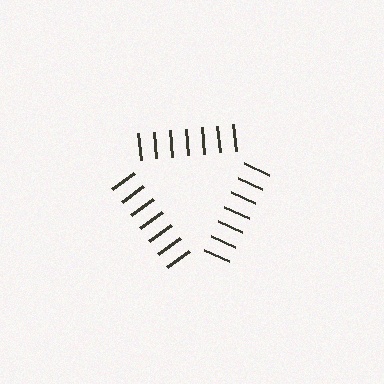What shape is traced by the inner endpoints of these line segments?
An illusory triangle — the line segments terminate on its edges but no continuous stroke is drawn.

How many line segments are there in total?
21 — 7 along each of the 3 edges.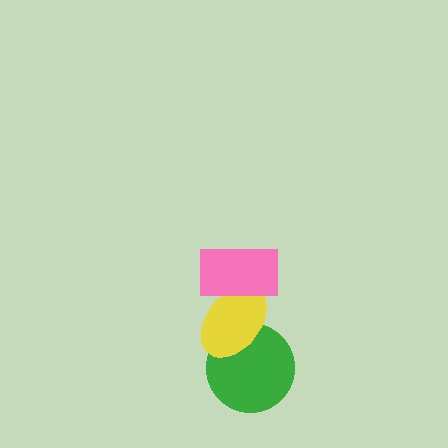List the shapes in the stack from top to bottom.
From top to bottom: the pink rectangle, the yellow ellipse, the green circle.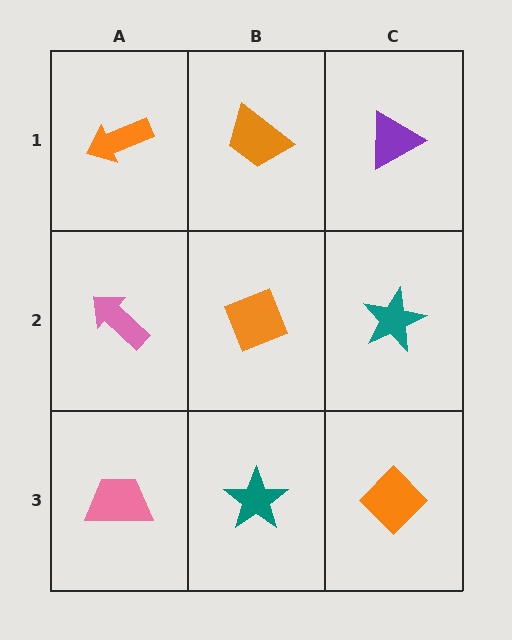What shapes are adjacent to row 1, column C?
A teal star (row 2, column C), an orange trapezoid (row 1, column B).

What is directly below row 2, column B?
A teal star.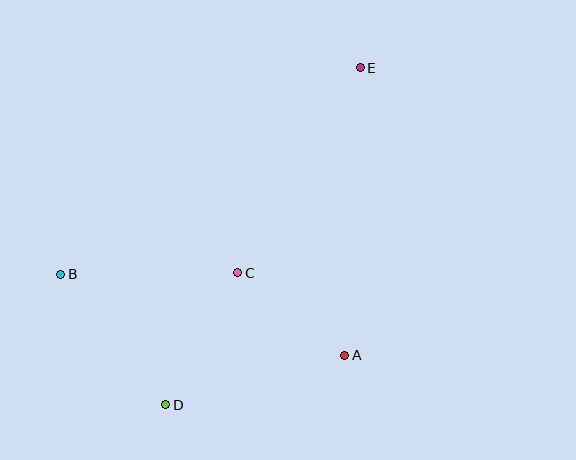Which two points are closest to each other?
Points A and C are closest to each other.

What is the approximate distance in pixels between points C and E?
The distance between C and E is approximately 239 pixels.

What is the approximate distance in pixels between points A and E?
The distance between A and E is approximately 288 pixels.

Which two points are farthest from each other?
Points D and E are farthest from each other.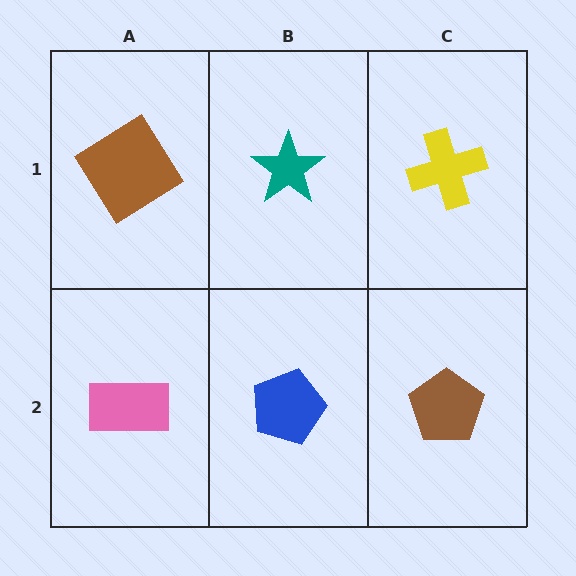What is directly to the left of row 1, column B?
A brown diamond.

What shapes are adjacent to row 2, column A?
A brown diamond (row 1, column A), a blue pentagon (row 2, column B).